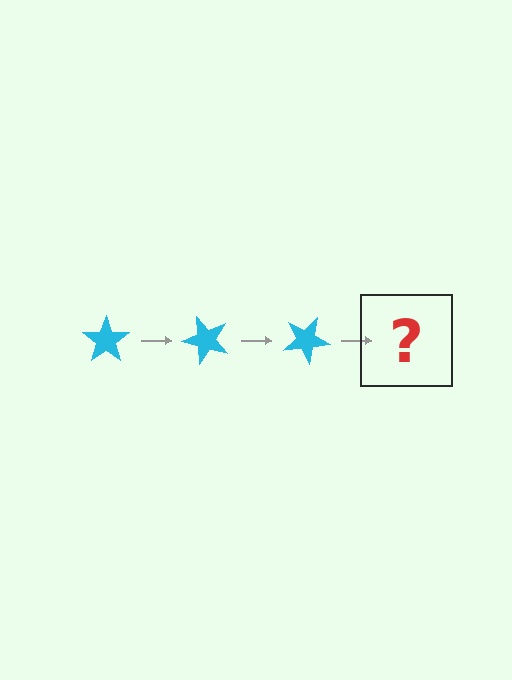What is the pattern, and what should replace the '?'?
The pattern is that the star rotates 50 degrees each step. The '?' should be a cyan star rotated 150 degrees.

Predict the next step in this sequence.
The next step is a cyan star rotated 150 degrees.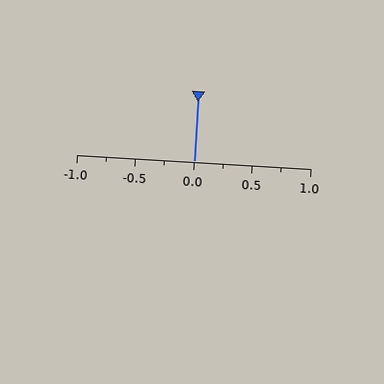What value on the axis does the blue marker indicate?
The marker indicates approximately 0.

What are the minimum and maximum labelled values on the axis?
The axis runs from -1.0 to 1.0.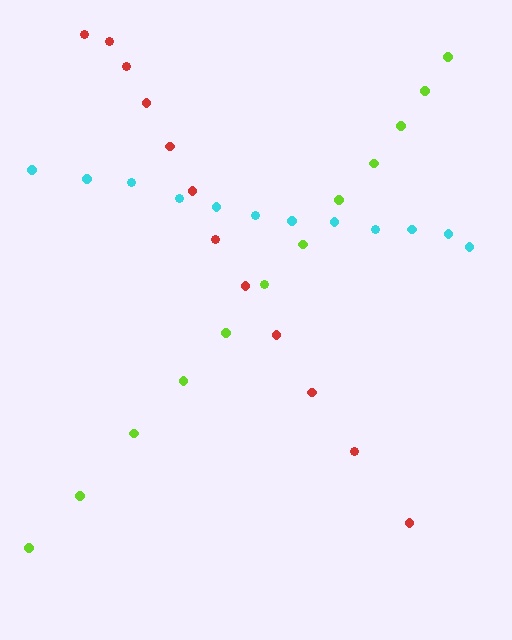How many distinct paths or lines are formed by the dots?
There are 3 distinct paths.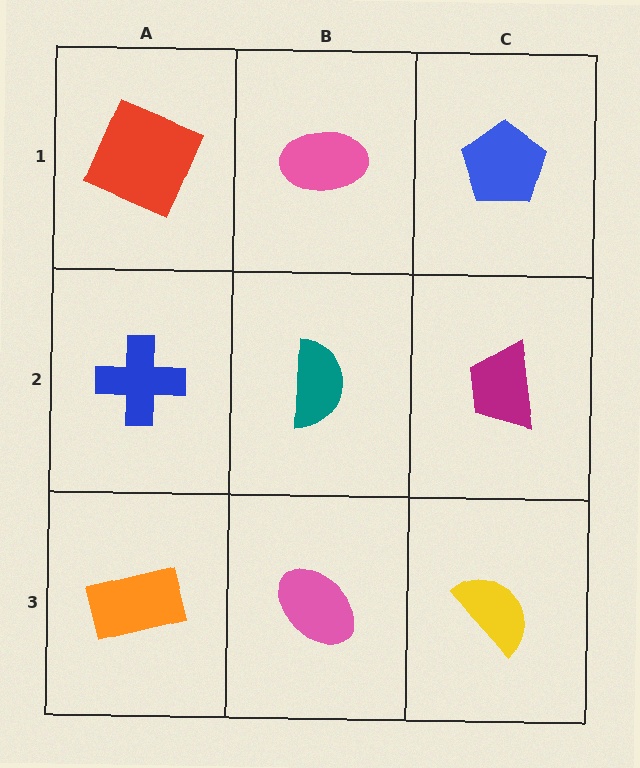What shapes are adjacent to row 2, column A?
A red square (row 1, column A), an orange rectangle (row 3, column A), a teal semicircle (row 2, column B).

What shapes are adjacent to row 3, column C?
A magenta trapezoid (row 2, column C), a pink ellipse (row 3, column B).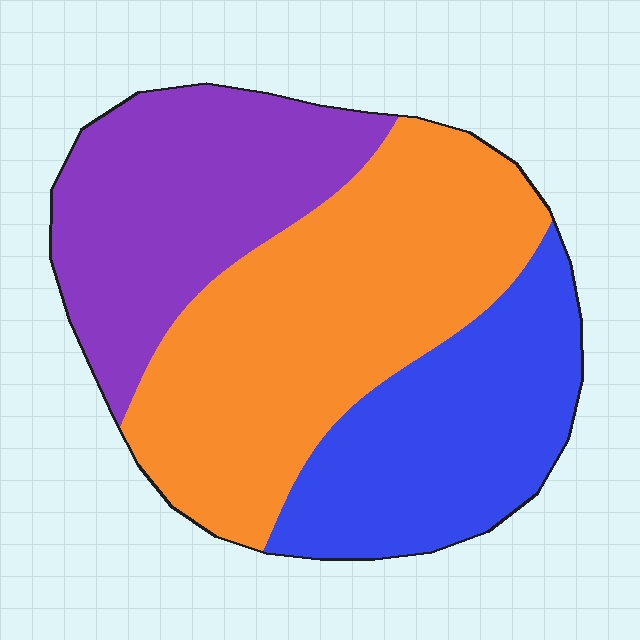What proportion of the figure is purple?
Purple covers 29% of the figure.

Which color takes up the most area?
Orange, at roughly 45%.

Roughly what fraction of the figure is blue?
Blue covers 27% of the figure.